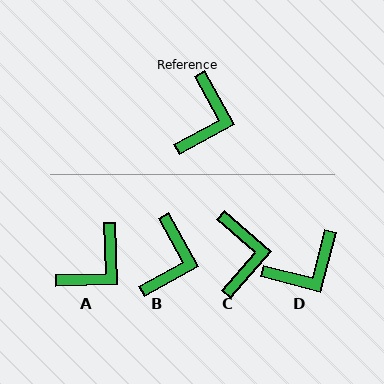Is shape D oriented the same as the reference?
No, it is off by about 43 degrees.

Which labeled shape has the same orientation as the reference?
B.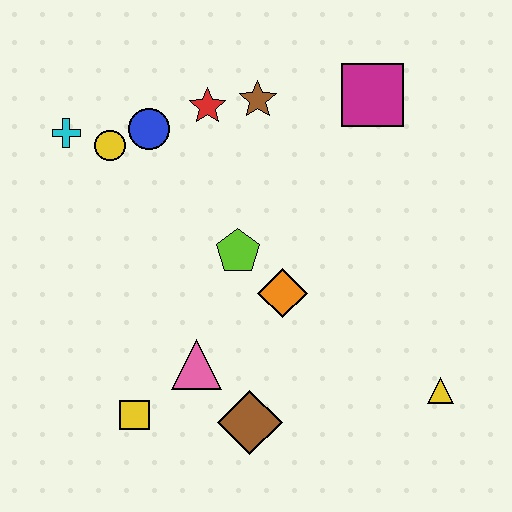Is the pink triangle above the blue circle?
No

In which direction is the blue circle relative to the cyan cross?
The blue circle is to the right of the cyan cross.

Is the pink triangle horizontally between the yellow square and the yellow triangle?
Yes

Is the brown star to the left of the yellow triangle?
Yes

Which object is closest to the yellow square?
The pink triangle is closest to the yellow square.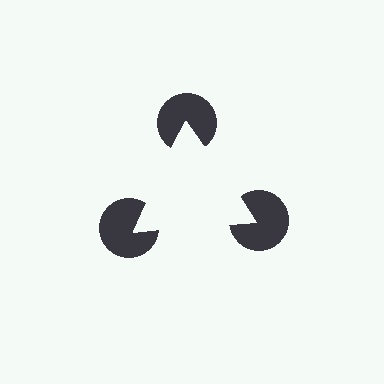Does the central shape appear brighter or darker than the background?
It typically appears slightly brighter than the background, even though no actual brightness change is drawn.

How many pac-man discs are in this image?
There are 3 — one at each vertex of the illusory triangle.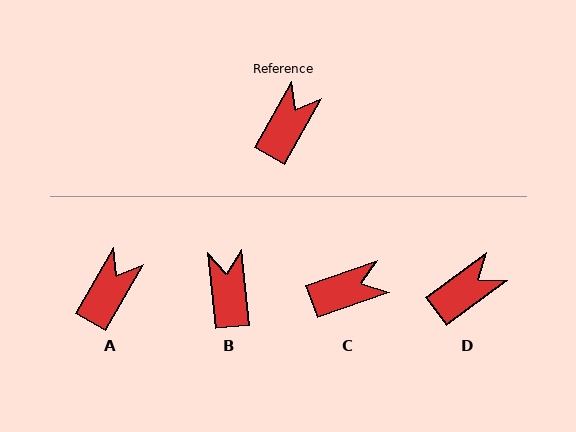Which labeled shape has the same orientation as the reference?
A.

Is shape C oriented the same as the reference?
No, it is off by about 41 degrees.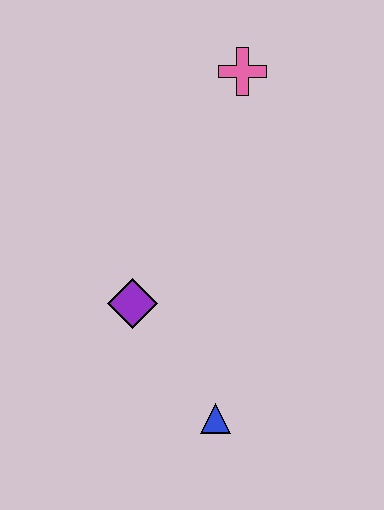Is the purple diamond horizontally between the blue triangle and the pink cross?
No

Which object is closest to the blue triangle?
The purple diamond is closest to the blue triangle.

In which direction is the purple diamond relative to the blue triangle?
The purple diamond is above the blue triangle.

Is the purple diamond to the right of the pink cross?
No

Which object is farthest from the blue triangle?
The pink cross is farthest from the blue triangle.